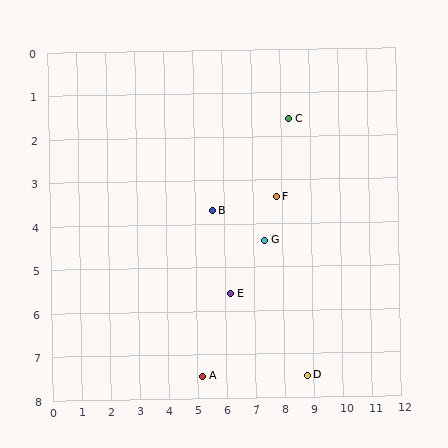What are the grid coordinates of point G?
Point G is at approximately (7.4, 4.4).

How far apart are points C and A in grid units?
Points C and A are about 6.7 grid units apart.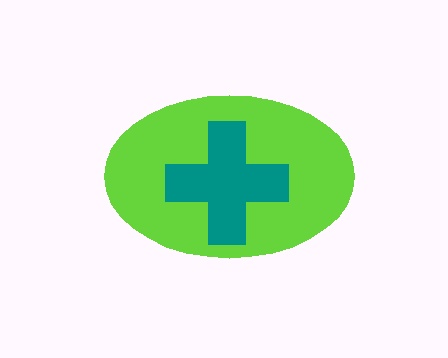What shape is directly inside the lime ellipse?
The teal cross.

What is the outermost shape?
The lime ellipse.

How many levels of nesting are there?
2.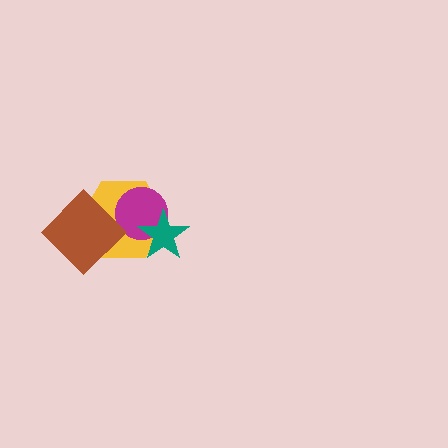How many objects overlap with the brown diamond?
2 objects overlap with the brown diamond.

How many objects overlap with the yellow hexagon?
3 objects overlap with the yellow hexagon.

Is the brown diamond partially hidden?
No, no other shape covers it.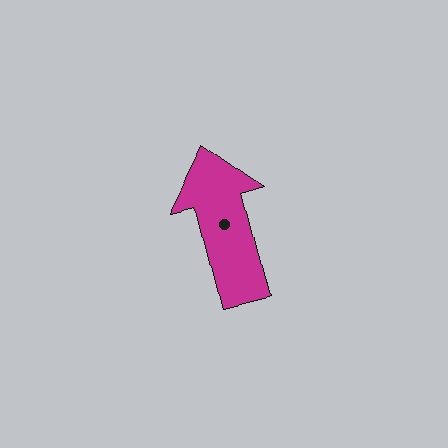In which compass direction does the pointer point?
North.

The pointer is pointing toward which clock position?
Roughly 12 o'clock.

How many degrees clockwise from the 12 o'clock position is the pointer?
Approximately 345 degrees.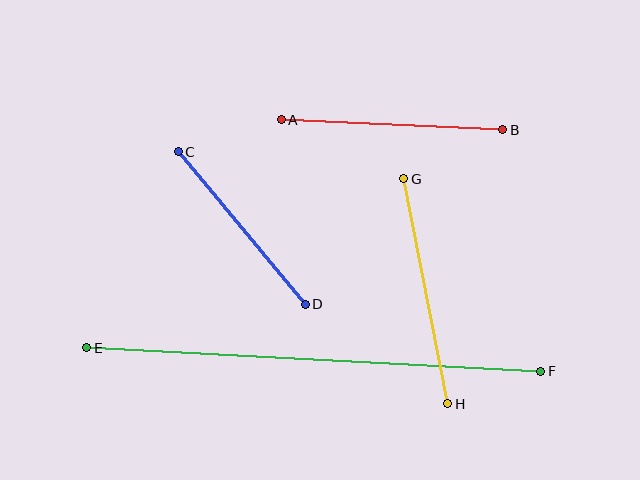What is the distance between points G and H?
The distance is approximately 229 pixels.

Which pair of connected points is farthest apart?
Points E and F are farthest apart.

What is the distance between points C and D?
The distance is approximately 198 pixels.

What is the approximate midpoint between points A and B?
The midpoint is at approximately (392, 125) pixels.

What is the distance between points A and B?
The distance is approximately 221 pixels.